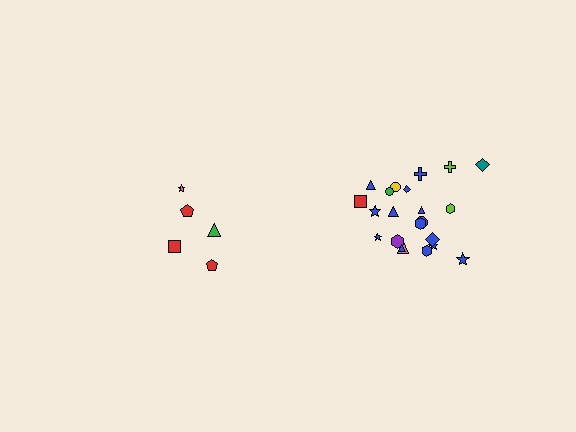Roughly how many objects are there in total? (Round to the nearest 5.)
Roughly 25 objects in total.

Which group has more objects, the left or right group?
The right group.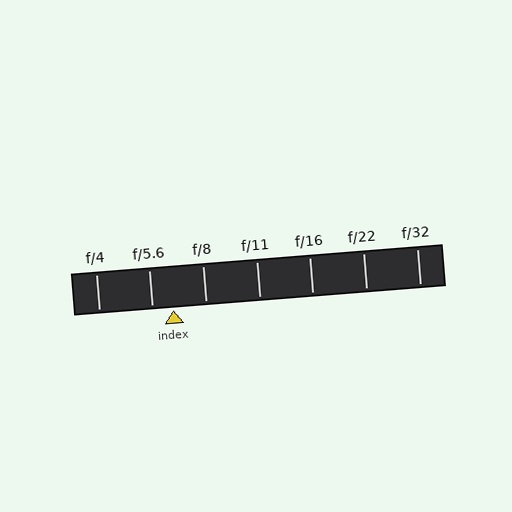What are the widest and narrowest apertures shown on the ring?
The widest aperture shown is f/4 and the narrowest is f/32.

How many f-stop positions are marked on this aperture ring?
There are 7 f-stop positions marked.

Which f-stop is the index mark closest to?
The index mark is closest to f/5.6.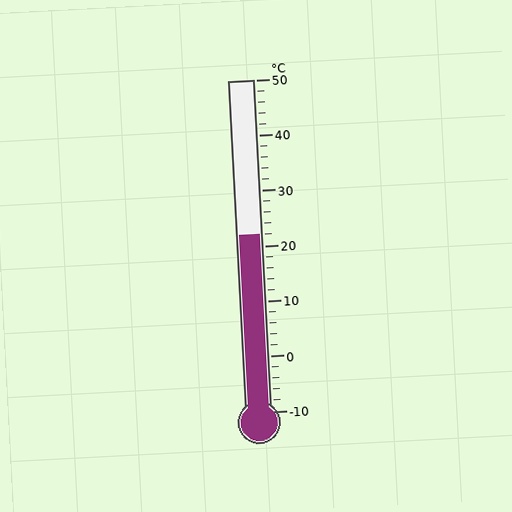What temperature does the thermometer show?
The thermometer shows approximately 22°C.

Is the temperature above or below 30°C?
The temperature is below 30°C.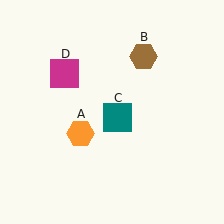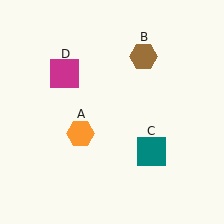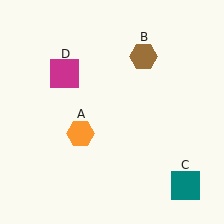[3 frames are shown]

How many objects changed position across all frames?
1 object changed position: teal square (object C).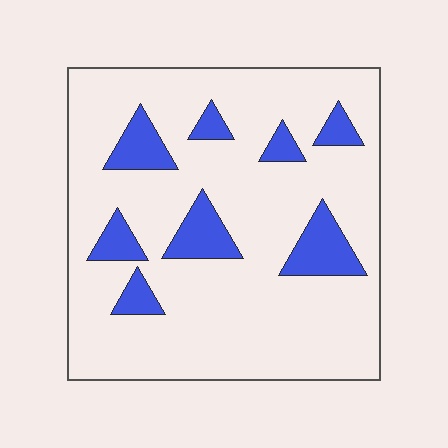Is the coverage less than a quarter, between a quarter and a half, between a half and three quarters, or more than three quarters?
Less than a quarter.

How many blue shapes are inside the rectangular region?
8.